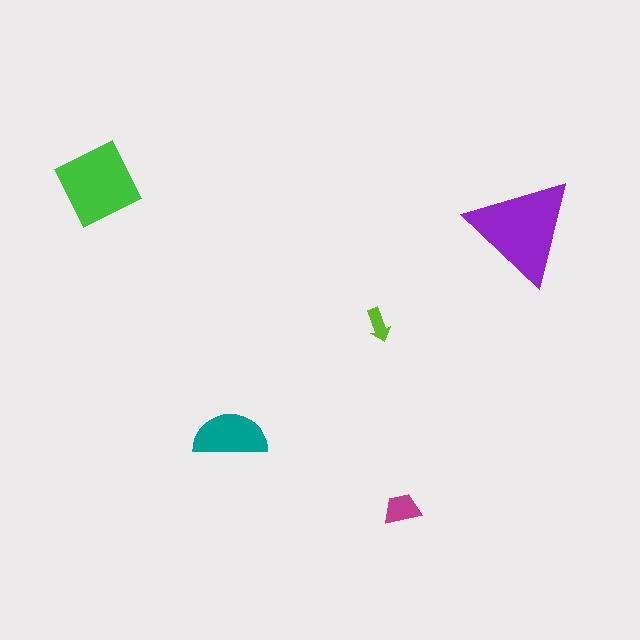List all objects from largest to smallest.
The purple triangle, the green square, the teal semicircle, the magenta trapezoid, the lime arrow.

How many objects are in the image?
There are 5 objects in the image.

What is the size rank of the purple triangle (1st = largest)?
1st.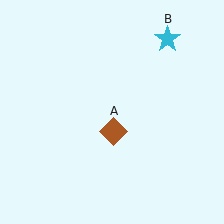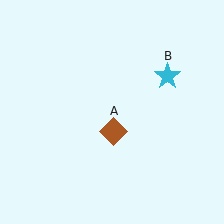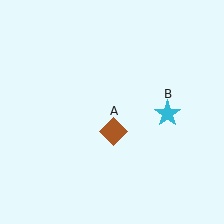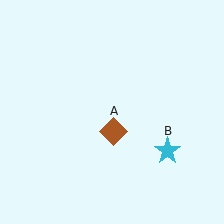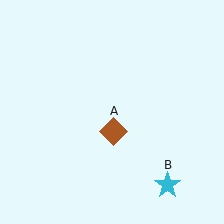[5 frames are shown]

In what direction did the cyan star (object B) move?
The cyan star (object B) moved down.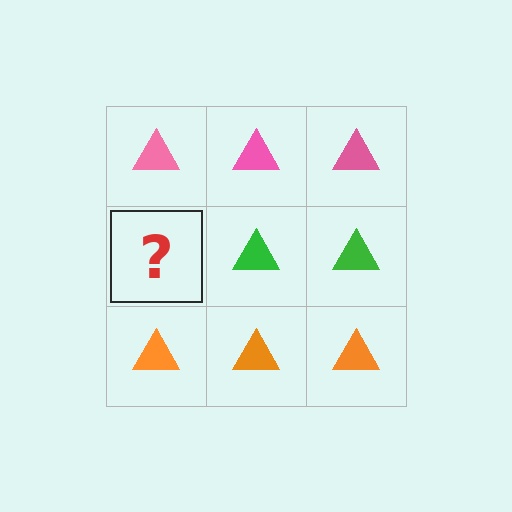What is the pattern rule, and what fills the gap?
The rule is that each row has a consistent color. The gap should be filled with a green triangle.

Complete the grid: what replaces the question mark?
The question mark should be replaced with a green triangle.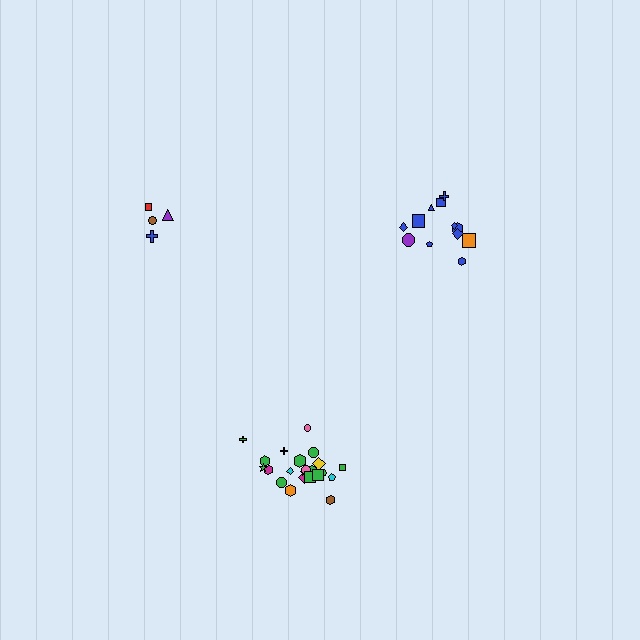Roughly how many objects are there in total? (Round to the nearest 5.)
Roughly 40 objects in total.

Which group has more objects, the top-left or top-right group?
The top-right group.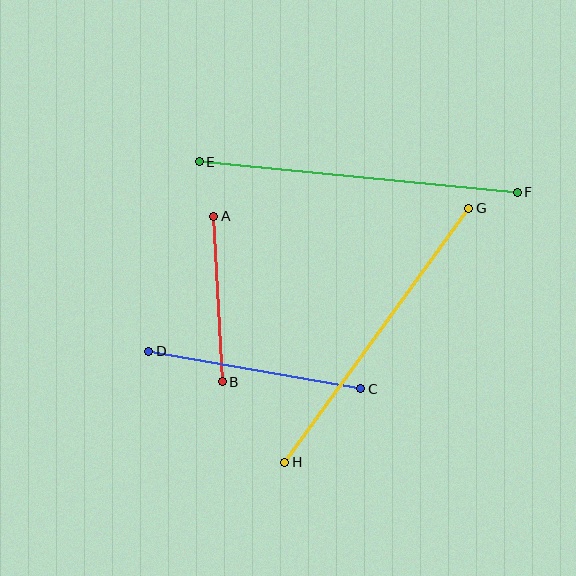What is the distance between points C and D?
The distance is approximately 216 pixels.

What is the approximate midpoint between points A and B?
The midpoint is at approximately (218, 299) pixels.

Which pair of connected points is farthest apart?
Points E and F are farthest apart.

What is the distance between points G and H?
The distance is approximately 314 pixels.